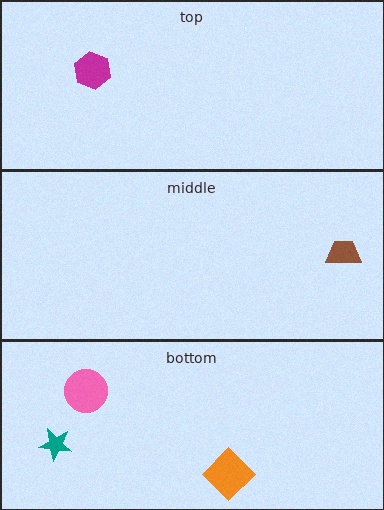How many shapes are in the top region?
1.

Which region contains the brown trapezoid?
The middle region.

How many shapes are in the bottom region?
3.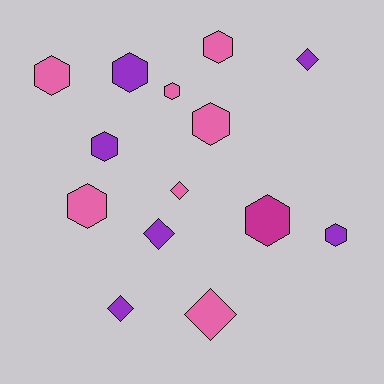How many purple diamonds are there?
There are 3 purple diamonds.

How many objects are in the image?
There are 14 objects.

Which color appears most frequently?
Pink, with 7 objects.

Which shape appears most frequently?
Hexagon, with 9 objects.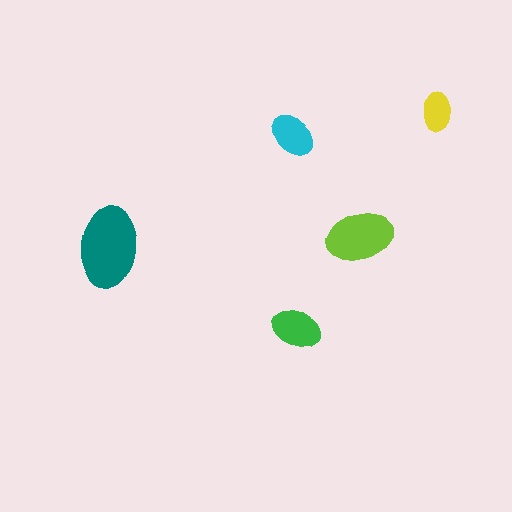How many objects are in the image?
There are 5 objects in the image.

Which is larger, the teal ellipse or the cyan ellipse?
The teal one.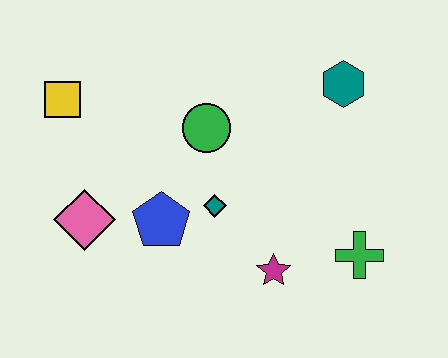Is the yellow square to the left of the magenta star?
Yes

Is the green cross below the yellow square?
Yes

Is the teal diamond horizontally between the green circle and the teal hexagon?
Yes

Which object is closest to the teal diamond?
The blue pentagon is closest to the teal diamond.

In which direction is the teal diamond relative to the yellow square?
The teal diamond is to the right of the yellow square.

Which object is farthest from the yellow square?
The green cross is farthest from the yellow square.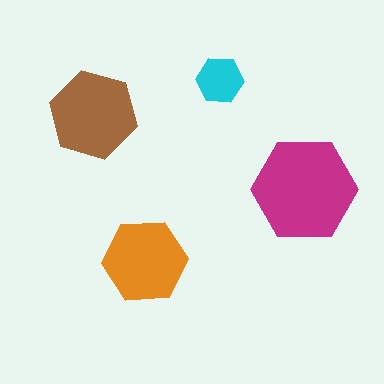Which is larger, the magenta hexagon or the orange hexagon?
The magenta one.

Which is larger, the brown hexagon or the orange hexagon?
The brown one.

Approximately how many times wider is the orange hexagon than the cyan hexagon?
About 2 times wider.